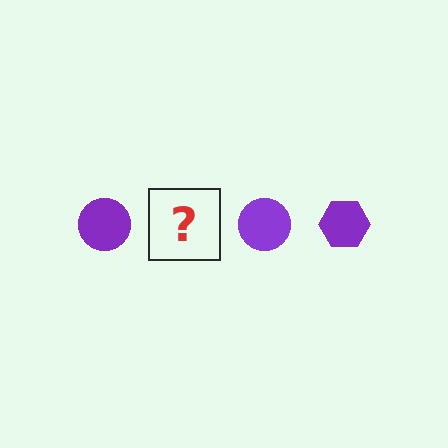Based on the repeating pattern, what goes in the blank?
The blank should be a purple hexagon.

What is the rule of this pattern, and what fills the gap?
The rule is that the pattern cycles through circle, hexagon shapes in purple. The gap should be filled with a purple hexagon.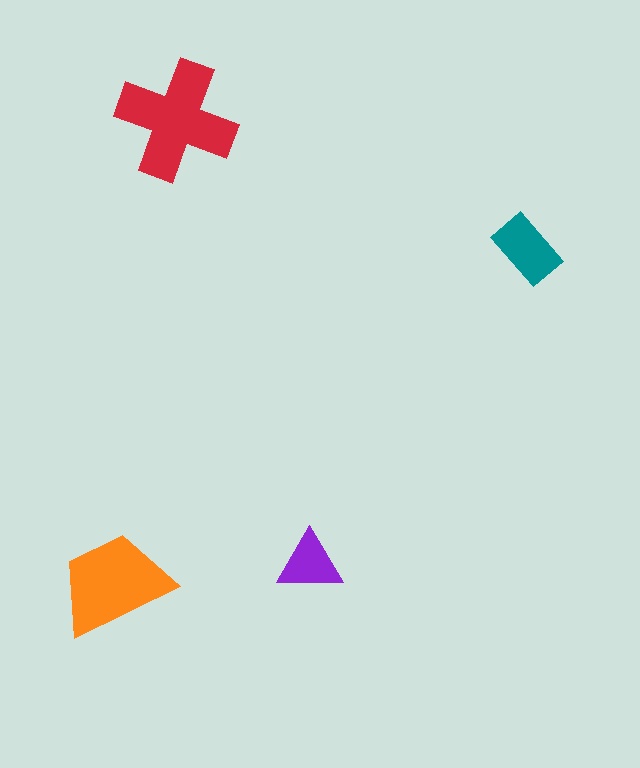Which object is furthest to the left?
The orange trapezoid is leftmost.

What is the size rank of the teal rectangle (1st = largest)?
3rd.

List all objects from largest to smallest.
The red cross, the orange trapezoid, the teal rectangle, the purple triangle.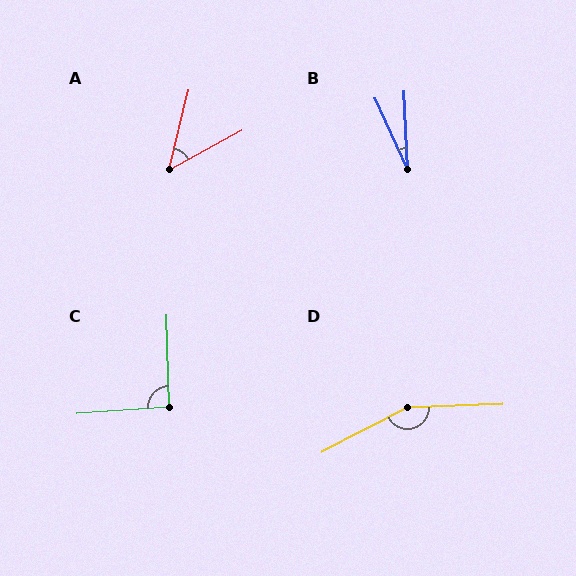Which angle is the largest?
D, at approximately 154 degrees.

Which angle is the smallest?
B, at approximately 22 degrees.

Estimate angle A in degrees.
Approximately 48 degrees.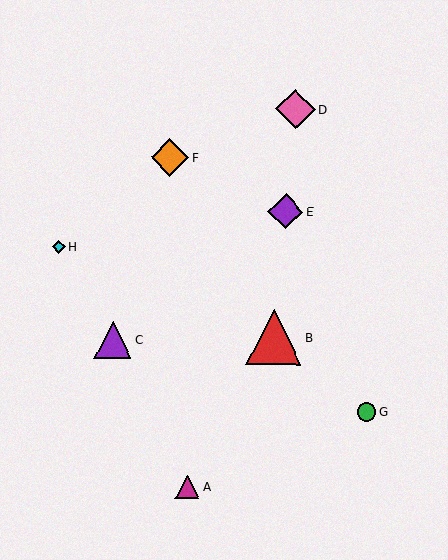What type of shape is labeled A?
Shape A is a magenta triangle.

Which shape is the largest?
The red triangle (labeled B) is the largest.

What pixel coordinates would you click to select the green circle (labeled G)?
Click at (367, 412) to select the green circle G.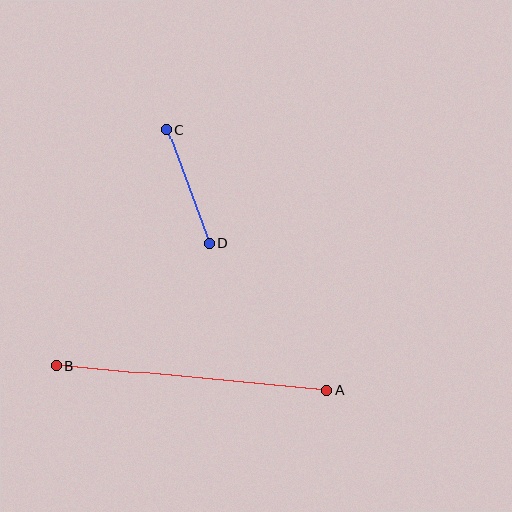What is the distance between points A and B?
The distance is approximately 271 pixels.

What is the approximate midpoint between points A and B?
The midpoint is at approximately (192, 378) pixels.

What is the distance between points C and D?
The distance is approximately 121 pixels.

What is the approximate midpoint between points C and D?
The midpoint is at approximately (188, 187) pixels.